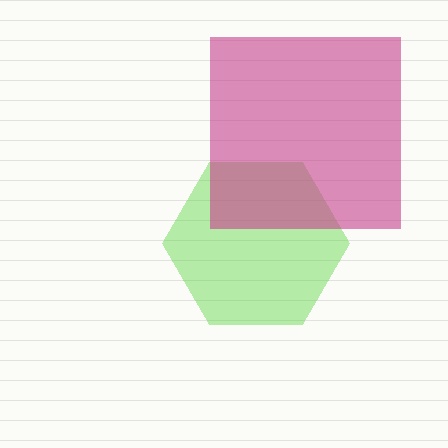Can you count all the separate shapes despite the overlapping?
Yes, there are 2 separate shapes.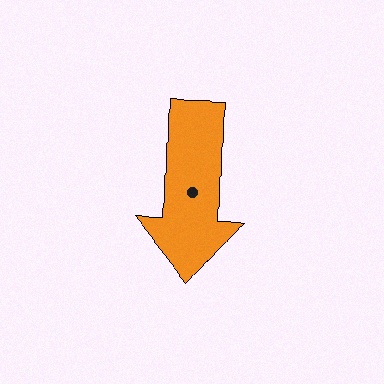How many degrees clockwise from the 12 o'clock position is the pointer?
Approximately 182 degrees.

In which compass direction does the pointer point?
South.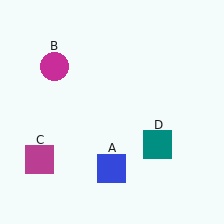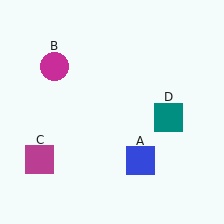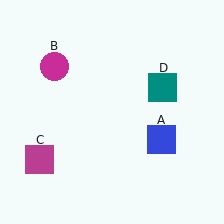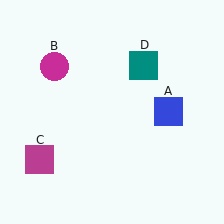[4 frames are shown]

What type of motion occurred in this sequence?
The blue square (object A), teal square (object D) rotated counterclockwise around the center of the scene.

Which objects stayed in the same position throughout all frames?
Magenta circle (object B) and magenta square (object C) remained stationary.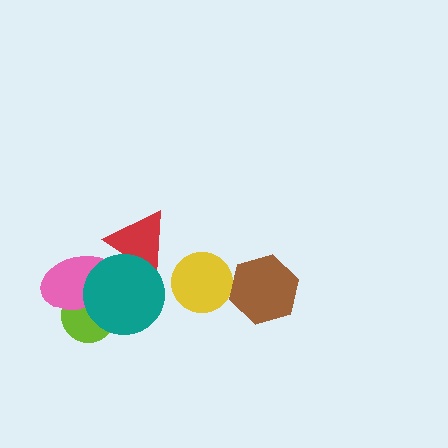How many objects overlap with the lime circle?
2 objects overlap with the lime circle.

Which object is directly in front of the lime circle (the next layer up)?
The pink ellipse is directly in front of the lime circle.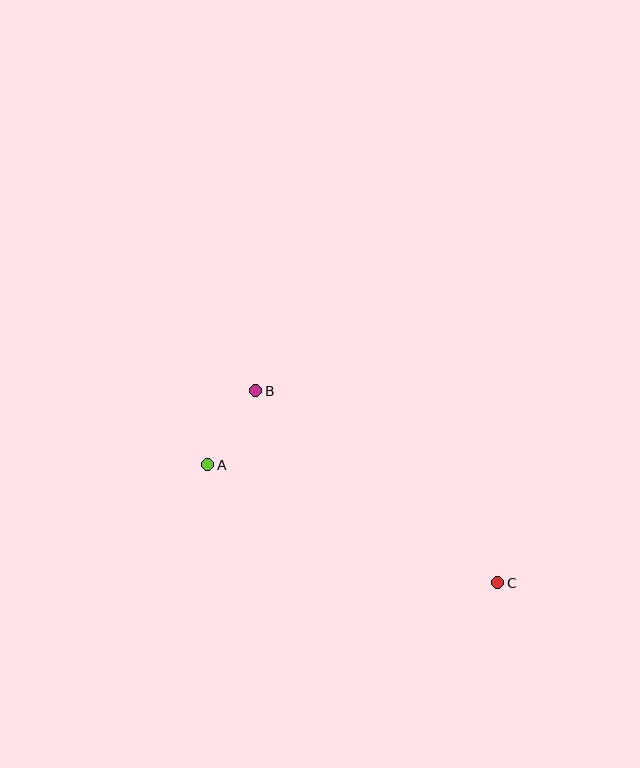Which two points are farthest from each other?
Points A and C are farthest from each other.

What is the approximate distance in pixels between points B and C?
The distance between B and C is approximately 309 pixels.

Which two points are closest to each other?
Points A and B are closest to each other.